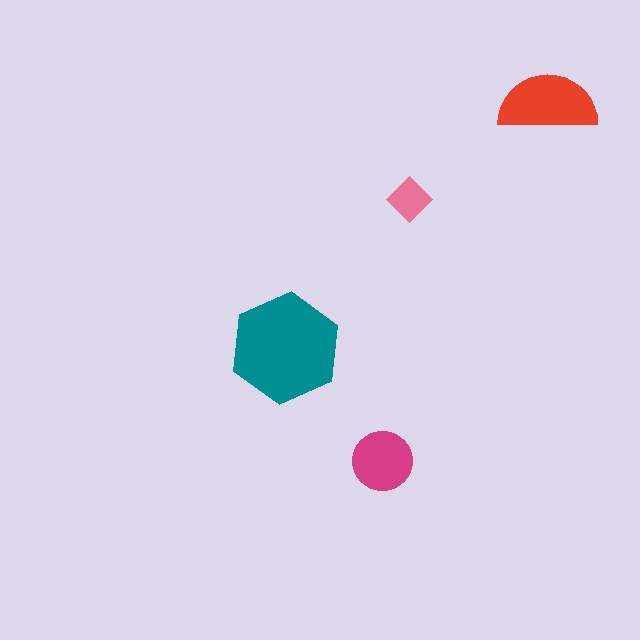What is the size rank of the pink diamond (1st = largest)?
4th.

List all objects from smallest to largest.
The pink diamond, the magenta circle, the red semicircle, the teal hexagon.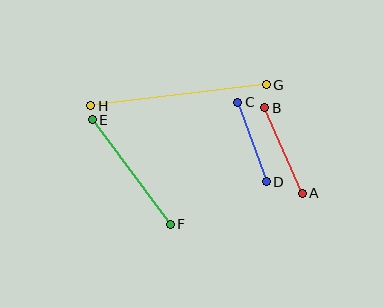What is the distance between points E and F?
The distance is approximately 130 pixels.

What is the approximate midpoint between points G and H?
The midpoint is at approximately (179, 95) pixels.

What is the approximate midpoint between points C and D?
The midpoint is at approximately (252, 142) pixels.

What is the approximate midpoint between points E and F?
The midpoint is at approximately (131, 172) pixels.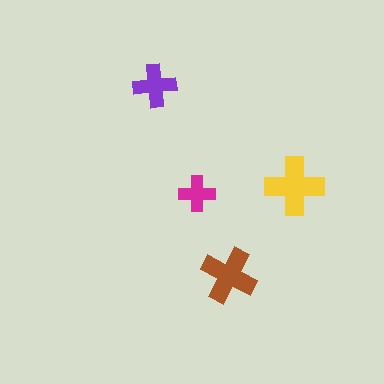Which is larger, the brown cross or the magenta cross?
The brown one.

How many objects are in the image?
There are 4 objects in the image.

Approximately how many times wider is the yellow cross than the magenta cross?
About 1.5 times wider.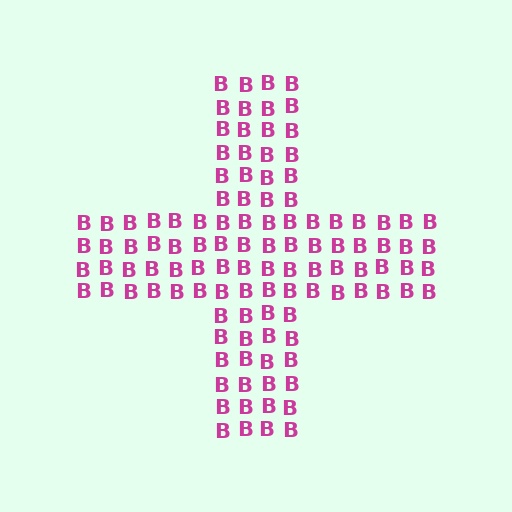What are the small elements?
The small elements are letter B's.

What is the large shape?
The large shape is a cross.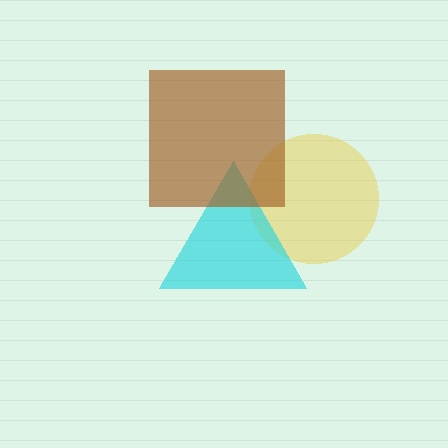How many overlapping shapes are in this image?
There are 3 overlapping shapes in the image.